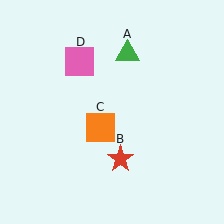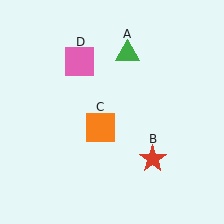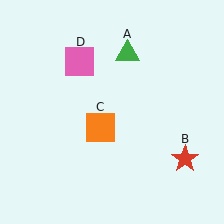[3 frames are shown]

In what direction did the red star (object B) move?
The red star (object B) moved right.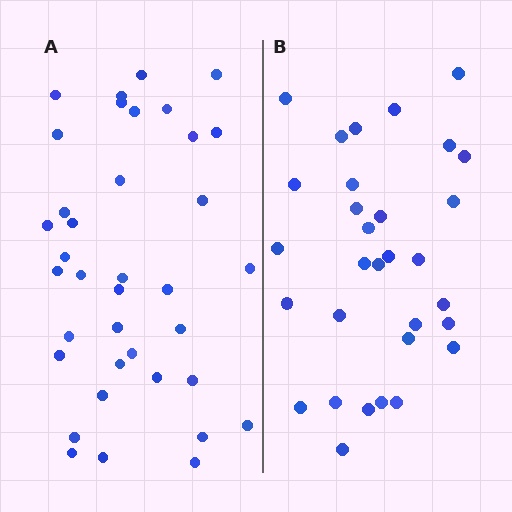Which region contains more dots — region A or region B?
Region A (the left region) has more dots.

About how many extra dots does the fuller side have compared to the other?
Region A has about 6 more dots than region B.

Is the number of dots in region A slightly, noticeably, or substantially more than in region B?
Region A has only slightly more — the two regions are fairly close. The ratio is roughly 1.2 to 1.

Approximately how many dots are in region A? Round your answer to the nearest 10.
About 40 dots. (The exact count is 37, which rounds to 40.)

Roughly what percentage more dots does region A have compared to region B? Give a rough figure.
About 20% more.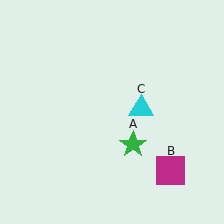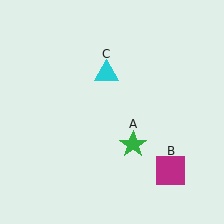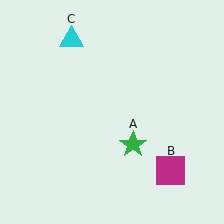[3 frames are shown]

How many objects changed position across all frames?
1 object changed position: cyan triangle (object C).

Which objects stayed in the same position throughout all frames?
Green star (object A) and magenta square (object B) remained stationary.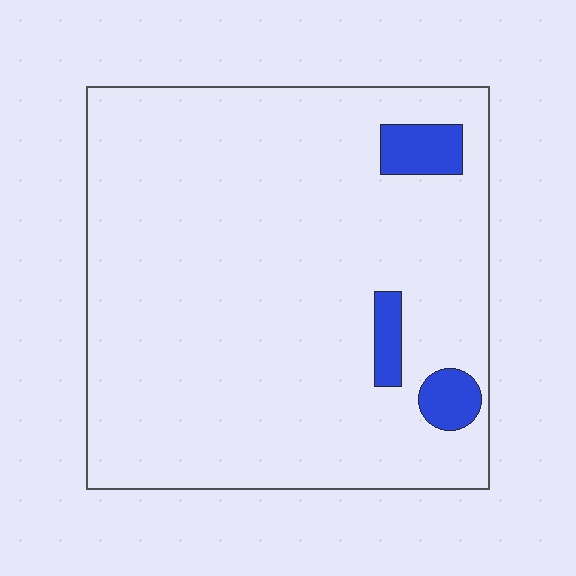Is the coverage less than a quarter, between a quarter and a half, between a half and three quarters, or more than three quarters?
Less than a quarter.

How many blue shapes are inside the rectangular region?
3.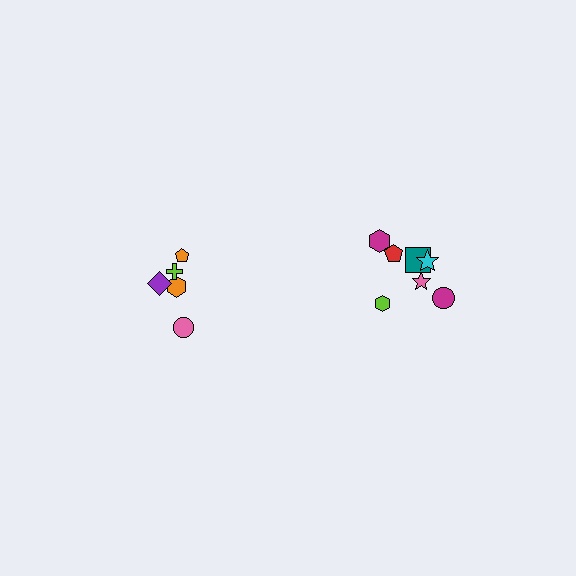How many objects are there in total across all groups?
There are 12 objects.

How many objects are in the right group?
There are 7 objects.